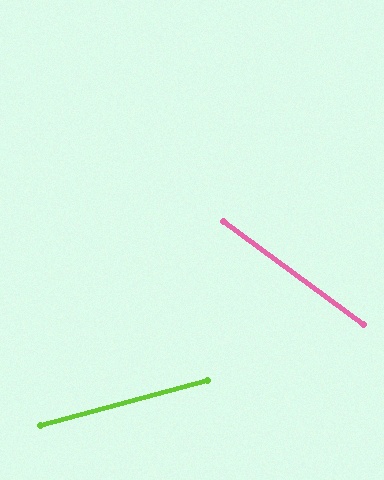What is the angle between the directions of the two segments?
Approximately 52 degrees.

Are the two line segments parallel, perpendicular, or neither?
Neither parallel nor perpendicular — they differ by about 52°.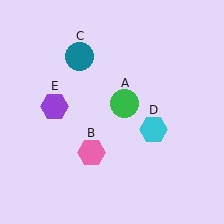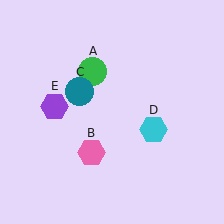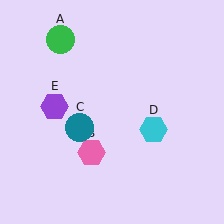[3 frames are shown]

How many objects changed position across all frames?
2 objects changed position: green circle (object A), teal circle (object C).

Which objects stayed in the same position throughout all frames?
Pink hexagon (object B) and cyan hexagon (object D) and purple hexagon (object E) remained stationary.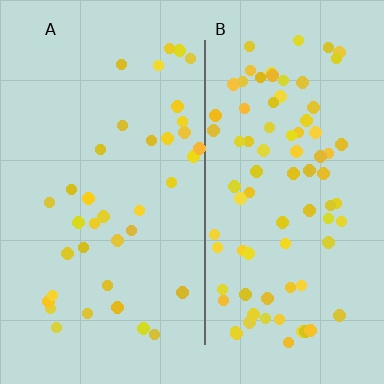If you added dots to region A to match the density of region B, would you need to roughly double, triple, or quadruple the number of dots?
Approximately double.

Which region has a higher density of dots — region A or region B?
B (the right).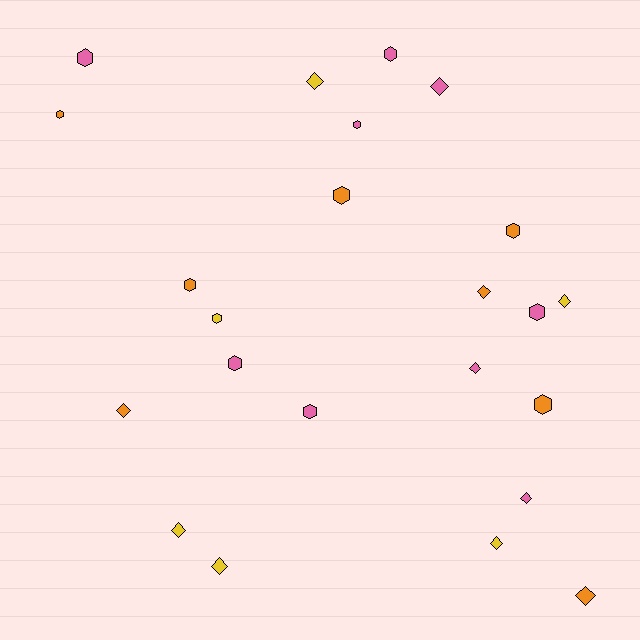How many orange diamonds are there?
There are 3 orange diamonds.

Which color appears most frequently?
Pink, with 9 objects.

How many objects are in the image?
There are 23 objects.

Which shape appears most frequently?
Hexagon, with 12 objects.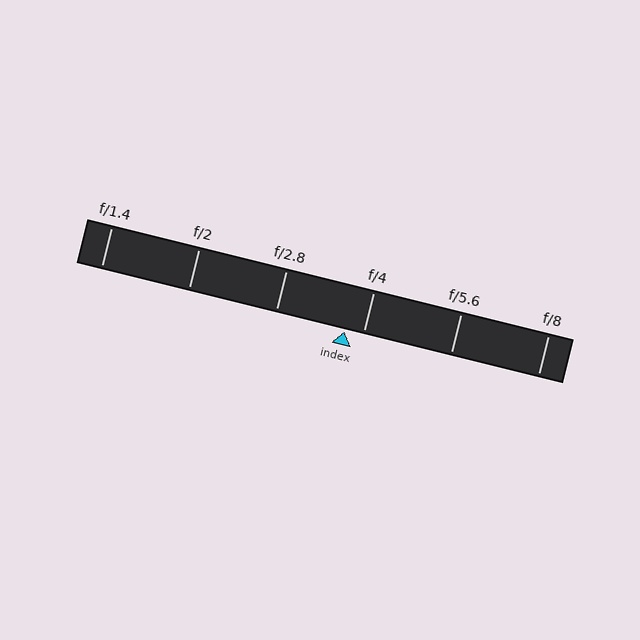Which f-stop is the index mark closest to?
The index mark is closest to f/4.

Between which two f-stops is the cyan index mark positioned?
The index mark is between f/2.8 and f/4.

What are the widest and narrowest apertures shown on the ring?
The widest aperture shown is f/1.4 and the narrowest is f/8.